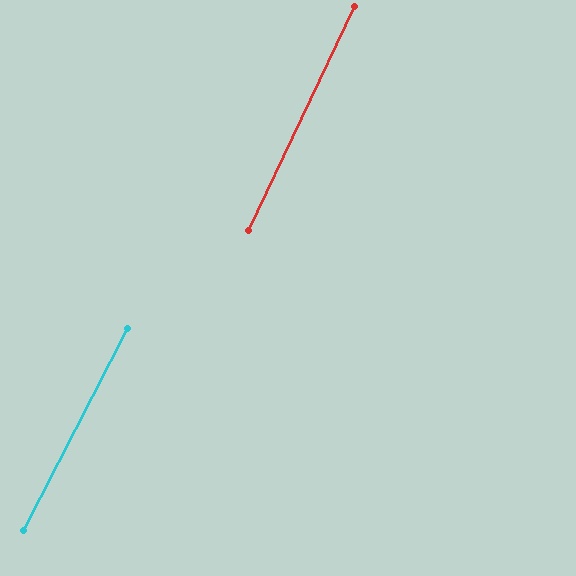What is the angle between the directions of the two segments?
Approximately 2 degrees.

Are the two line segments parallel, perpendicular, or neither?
Parallel — their directions differ by only 2.0°.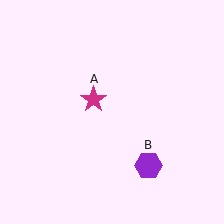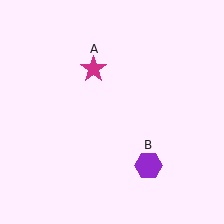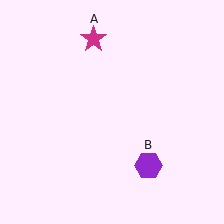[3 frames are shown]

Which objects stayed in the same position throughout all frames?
Purple hexagon (object B) remained stationary.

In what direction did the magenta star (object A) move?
The magenta star (object A) moved up.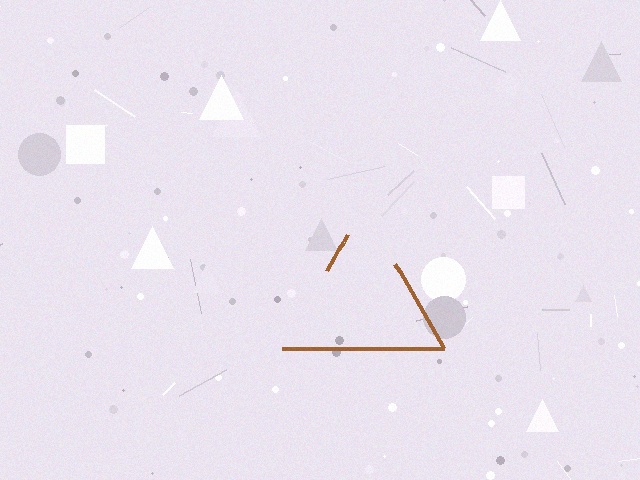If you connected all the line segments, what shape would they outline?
They would outline a triangle.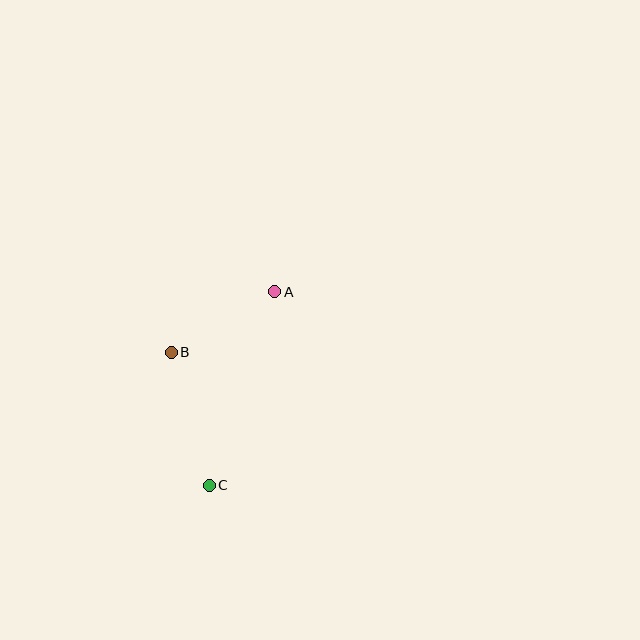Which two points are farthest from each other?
Points A and C are farthest from each other.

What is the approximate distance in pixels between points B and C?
The distance between B and C is approximately 138 pixels.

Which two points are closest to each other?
Points A and B are closest to each other.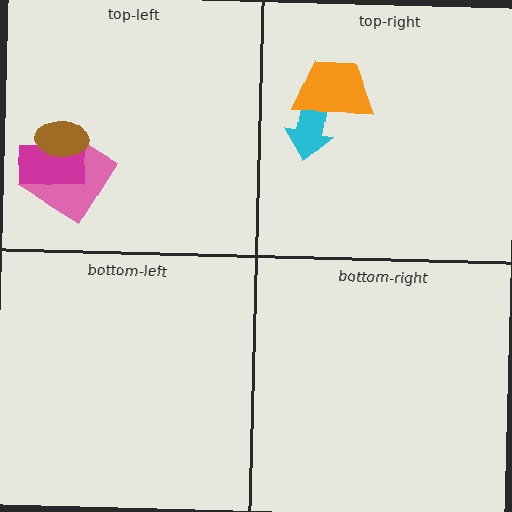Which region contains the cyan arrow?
The top-right region.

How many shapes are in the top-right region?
2.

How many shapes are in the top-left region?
3.